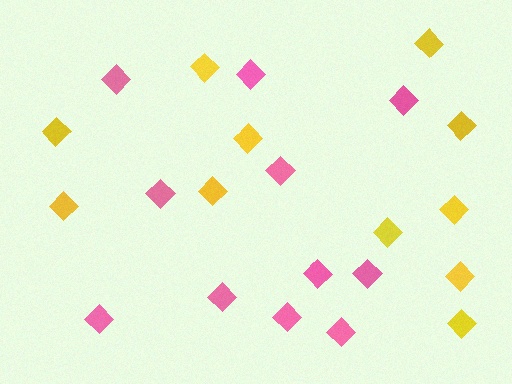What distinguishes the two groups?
There are 2 groups: one group of pink diamonds (11) and one group of yellow diamonds (11).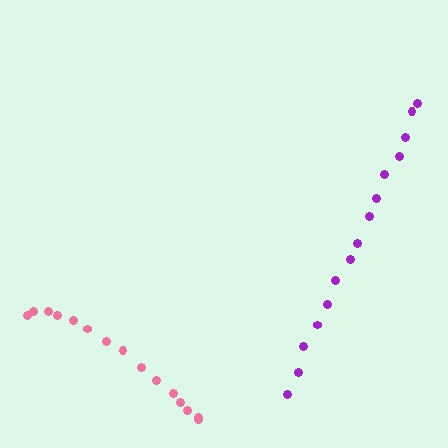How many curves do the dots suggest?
There are 2 distinct paths.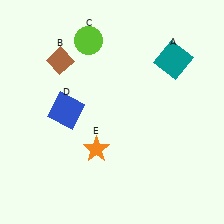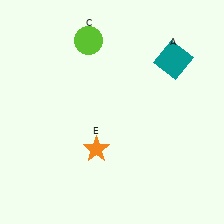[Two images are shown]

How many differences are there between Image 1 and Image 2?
There are 2 differences between the two images.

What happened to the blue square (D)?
The blue square (D) was removed in Image 2. It was in the top-left area of Image 1.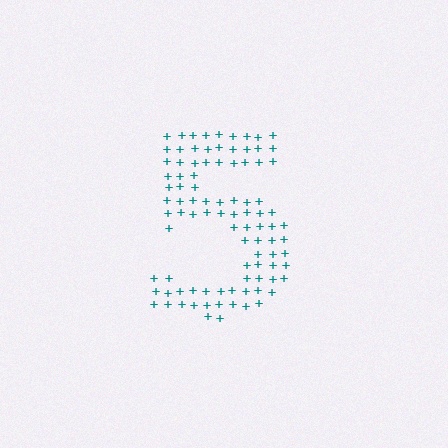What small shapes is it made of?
It is made of small plus signs.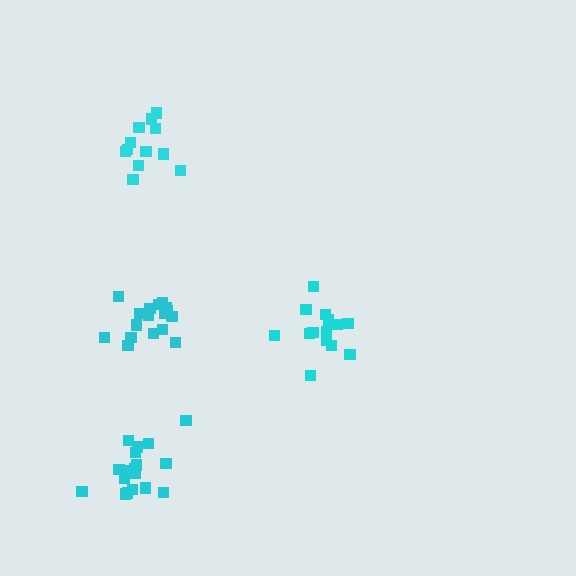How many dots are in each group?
Group 1: 14 dots, Group 2: 18 dots, Group 3: 17 dots, Group 4: 12 dots (61 total).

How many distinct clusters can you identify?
There are 4 distinct clusters.